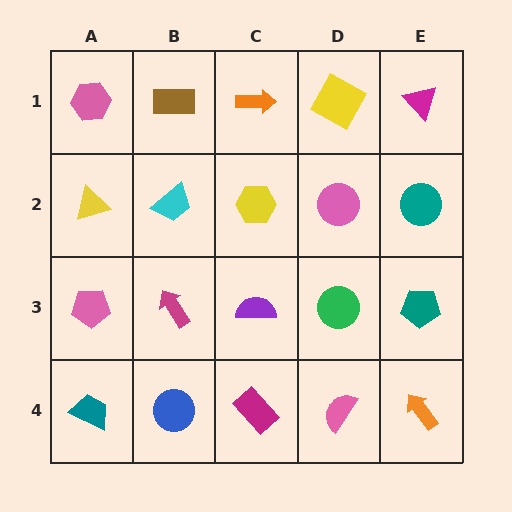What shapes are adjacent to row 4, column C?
A purple semicircle (row 3, column C), a blue circle (row 4, column B), a pink semicircle (row 4, column D).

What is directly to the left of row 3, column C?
A magenta arrow.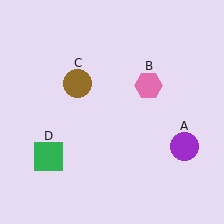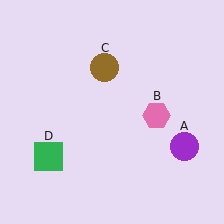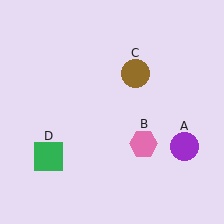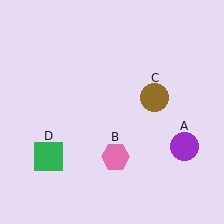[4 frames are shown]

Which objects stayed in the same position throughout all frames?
Purple circle (object A) and green square (object D) remained stationary.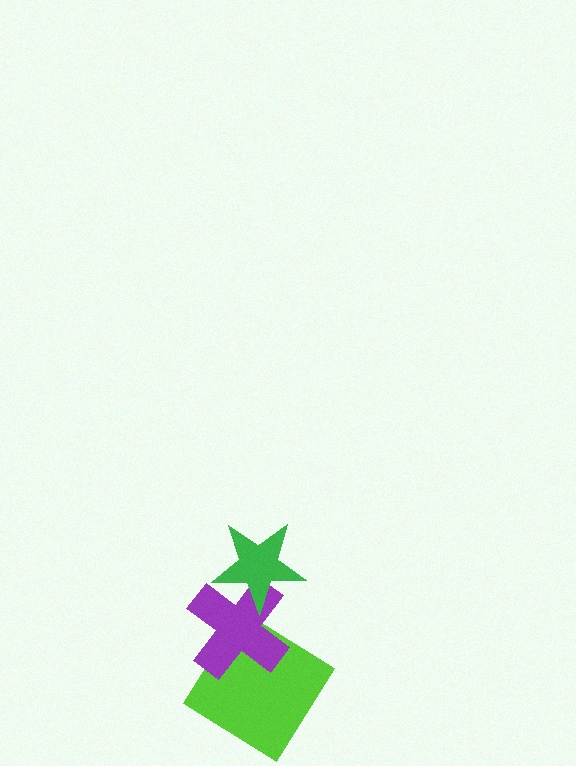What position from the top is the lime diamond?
The lime diamond is 3rd from the top.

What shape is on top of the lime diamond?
The purple cross is on top of the lime diamond.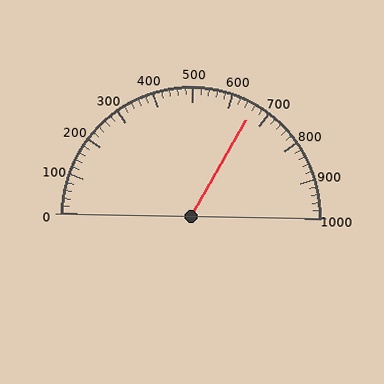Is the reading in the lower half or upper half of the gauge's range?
The reading is in the upper half of the range (0 to 1000).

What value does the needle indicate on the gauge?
The needle indicates approximately 660.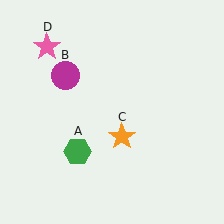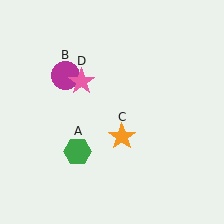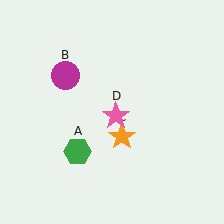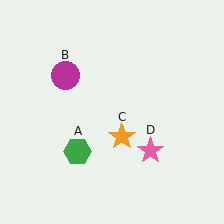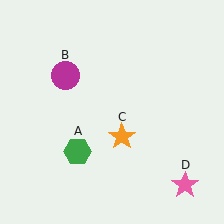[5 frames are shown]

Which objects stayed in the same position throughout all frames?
Green hexagon (object A) and magenta circle (object B) and orange star (object C) remained stationary.